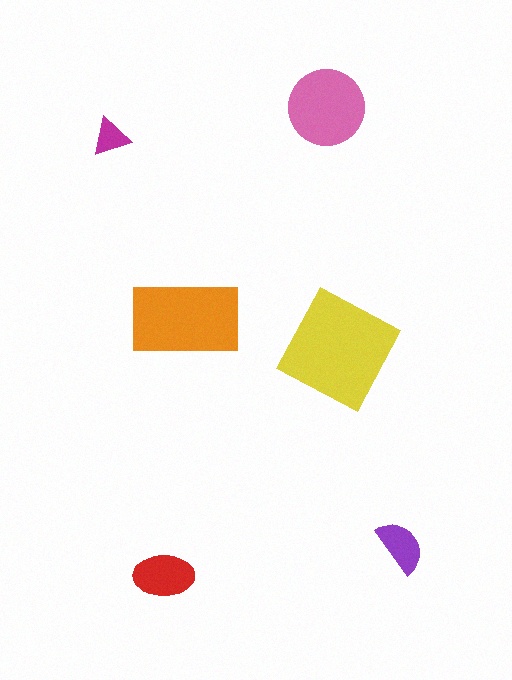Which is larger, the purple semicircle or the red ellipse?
The red ellipse.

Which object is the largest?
The yellow square.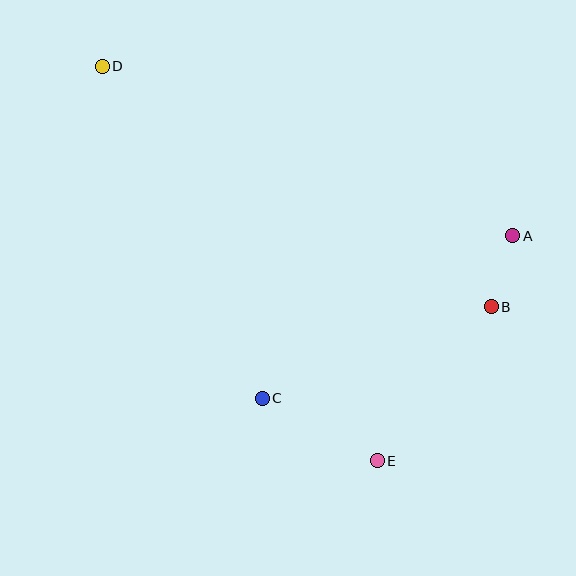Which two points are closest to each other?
Points A and B are closest to each other.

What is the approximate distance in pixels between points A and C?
The distance between A and C is approximately 298 pixels.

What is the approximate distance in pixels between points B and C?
The distance between B and C is approximately 247 pixels.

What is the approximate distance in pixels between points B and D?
The distance between B and D is approximately 457 pixels.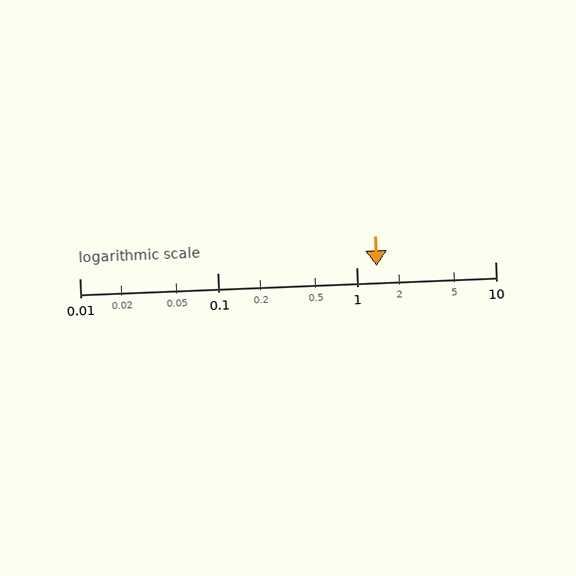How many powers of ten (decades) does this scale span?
The scale spans 3 decades, from 0.01 to 10.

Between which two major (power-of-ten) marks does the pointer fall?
The pointer is between 1 and 10.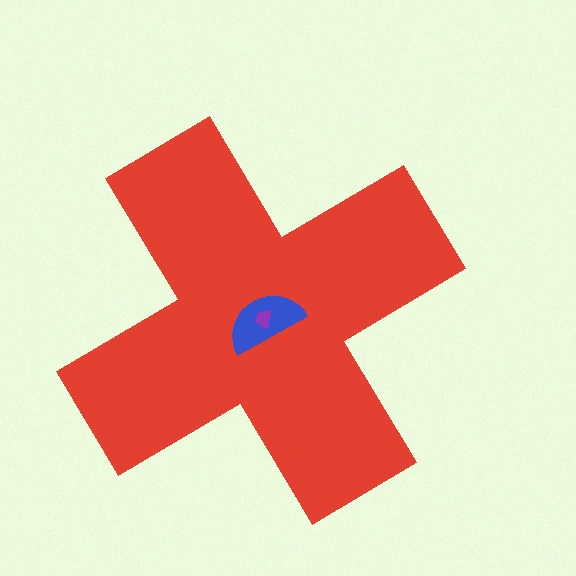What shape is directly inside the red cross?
The blue semicircle.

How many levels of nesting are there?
3.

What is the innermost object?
The purple trapezoid.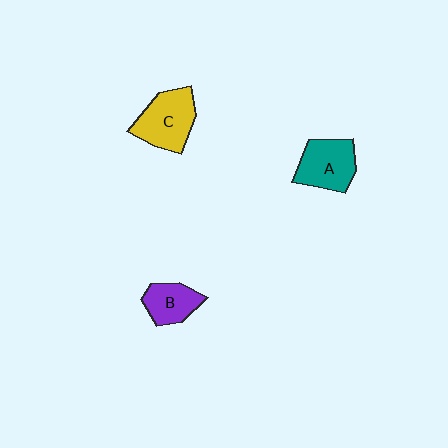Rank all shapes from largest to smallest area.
From largest to smallest: C (yellow), A (teal), B (purple).